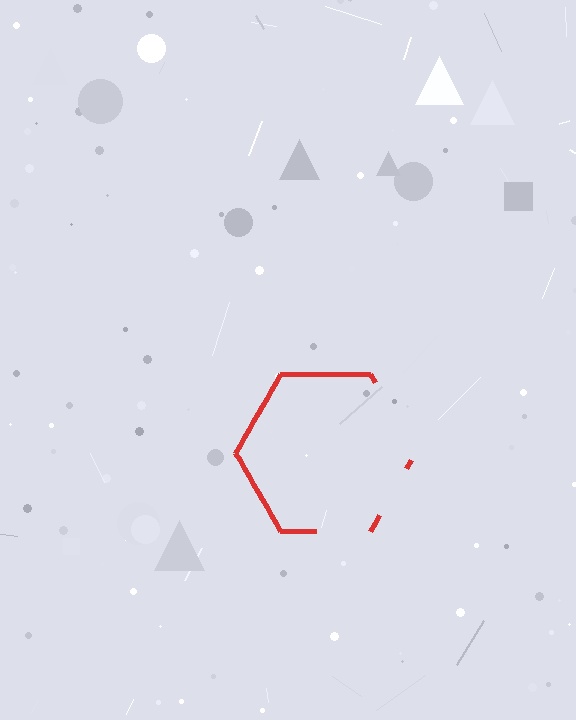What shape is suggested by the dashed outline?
The dashed outline suggests a hexagon.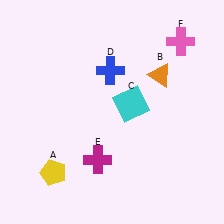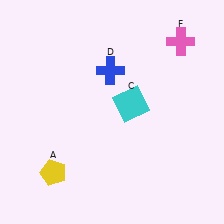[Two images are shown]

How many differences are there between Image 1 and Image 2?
There are 2 differences between the two images.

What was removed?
The orange triangle (B), the magenta cross (E) were removed in Image 2.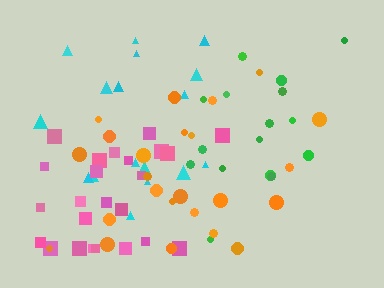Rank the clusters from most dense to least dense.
pink, orange, green, cyan.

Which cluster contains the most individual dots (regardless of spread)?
Pink (24).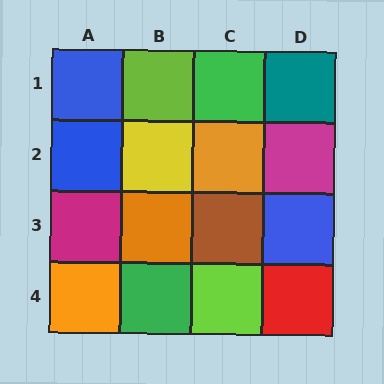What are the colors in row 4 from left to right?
Orange, green, lime, red.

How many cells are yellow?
1 cell is yellow.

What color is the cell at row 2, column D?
Magenta.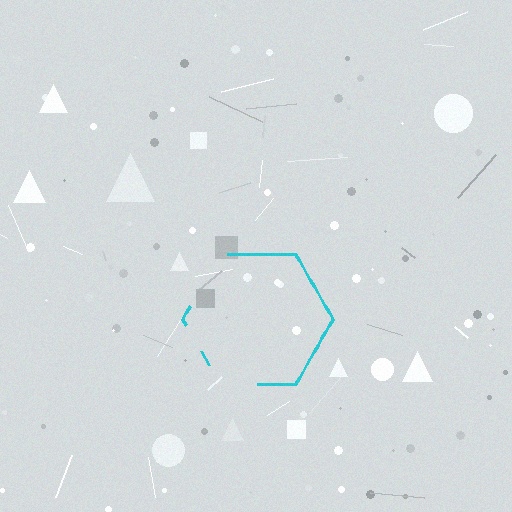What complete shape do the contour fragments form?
The contour fragments form a hexagon.